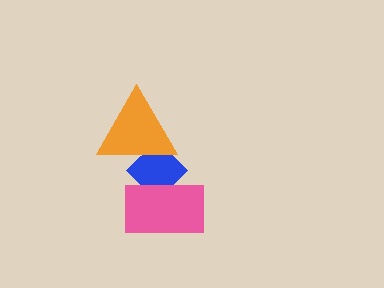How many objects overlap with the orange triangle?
1 object overlaps with the orange triangle.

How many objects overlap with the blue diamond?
2 objects overlap with the blue diamond.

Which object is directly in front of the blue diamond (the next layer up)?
The pink rectangle is directly in front of the blue diamond.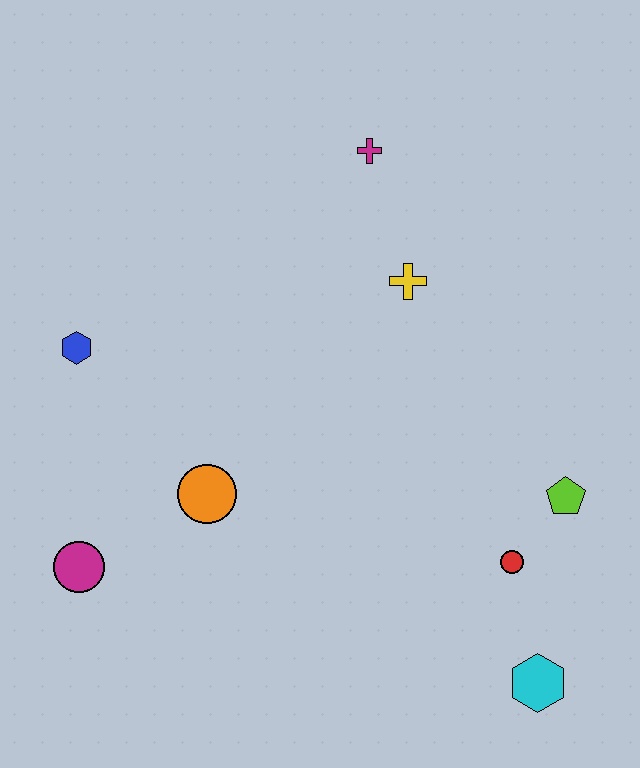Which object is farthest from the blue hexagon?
The cyan hexagon is farthest from the blue hexagon.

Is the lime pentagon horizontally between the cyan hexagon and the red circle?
No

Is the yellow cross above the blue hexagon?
Yes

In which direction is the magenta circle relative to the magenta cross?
The magenta circle is below the magenta cross.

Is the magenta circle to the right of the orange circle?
No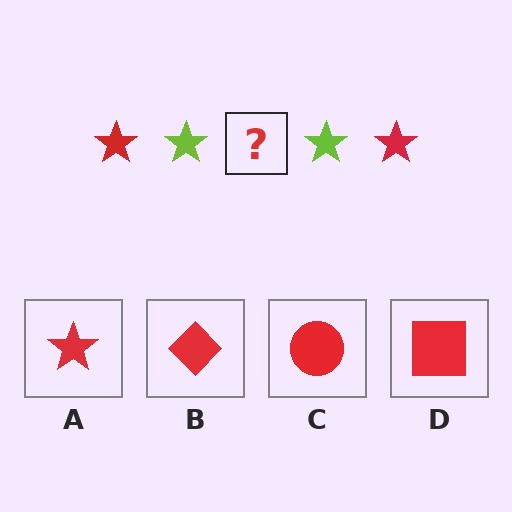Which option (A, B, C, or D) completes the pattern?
A.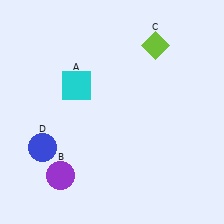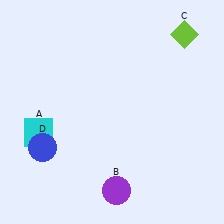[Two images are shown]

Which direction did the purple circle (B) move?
The purple circle (B) moved right.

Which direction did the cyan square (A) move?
The cyan square (A) moved down.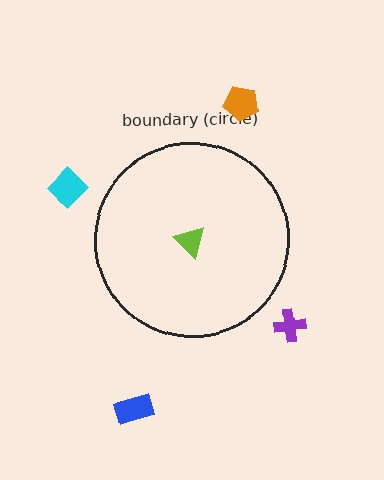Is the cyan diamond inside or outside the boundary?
Outside.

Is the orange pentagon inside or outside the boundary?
Outside.